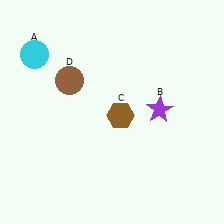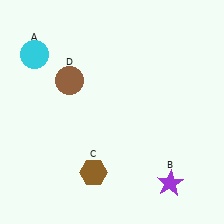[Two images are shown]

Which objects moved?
The objects that moved are: the purple star (B), the brown hexagon (C).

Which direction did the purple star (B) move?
The purple star (B) moved down.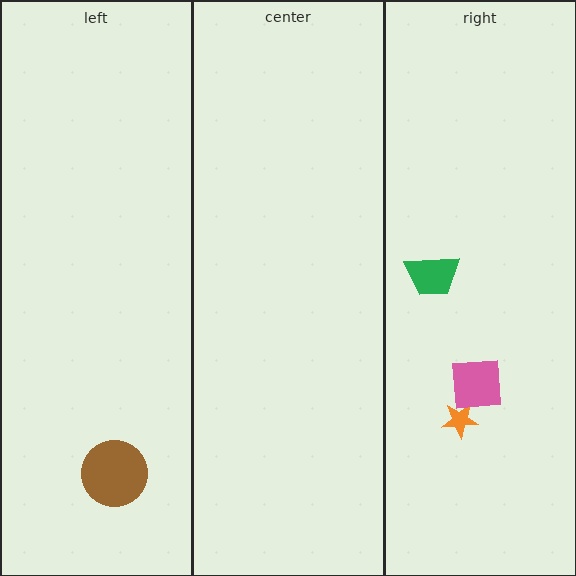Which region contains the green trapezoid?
The right region.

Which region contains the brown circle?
The left region.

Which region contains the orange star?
The right region.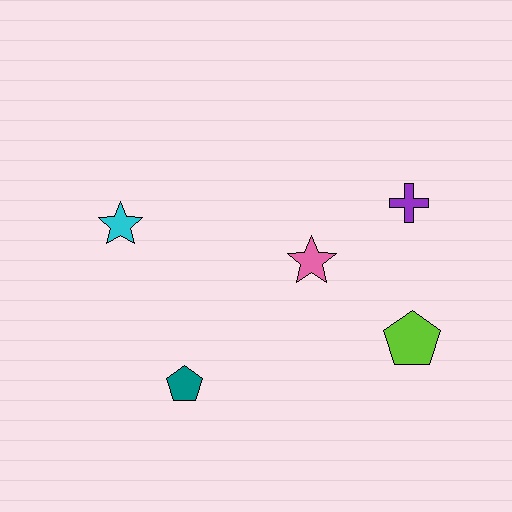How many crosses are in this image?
There is 1 cross.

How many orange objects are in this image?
There are no orange objects.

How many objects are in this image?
There are 5 objects.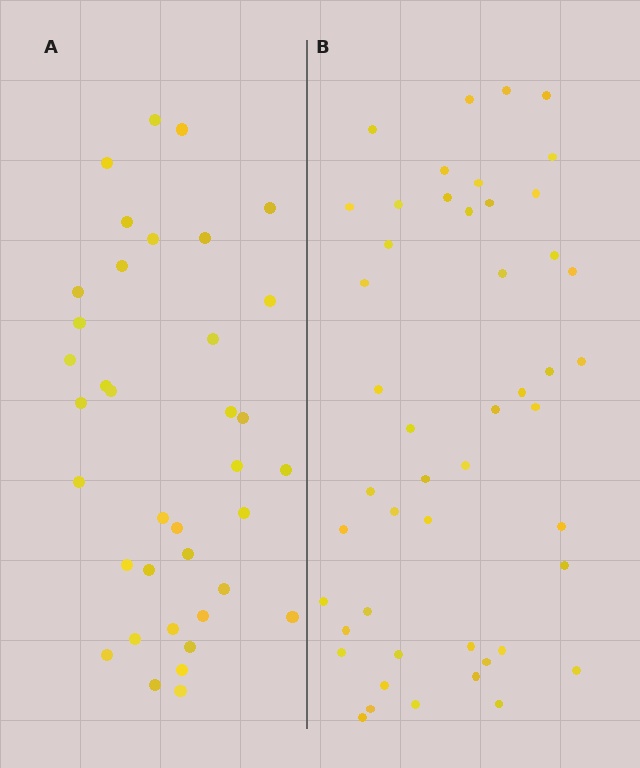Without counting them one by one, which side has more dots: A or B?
Region B (the right region) has more dots.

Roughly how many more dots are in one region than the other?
Region B has roughly 12 or so more dots than region A.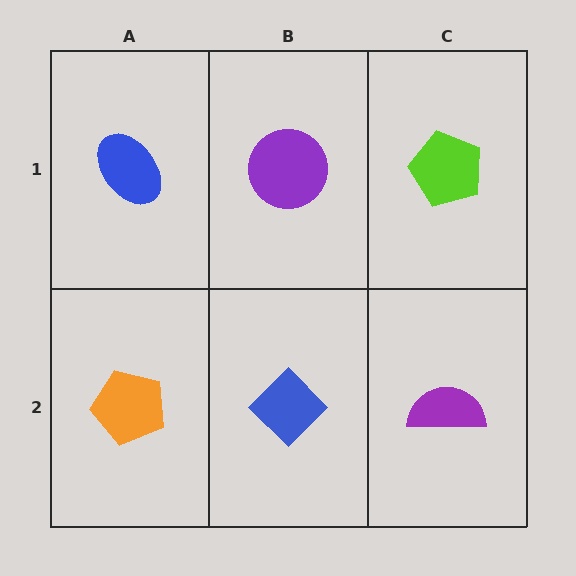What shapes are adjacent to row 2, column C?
A lime pentagon (row 1, column C), a blue diamond (row 2, column B).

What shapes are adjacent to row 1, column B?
A blue diamond (row 2, column B), a blue ellipse (row 1, column A), a lime pentagon (row 1, column C).